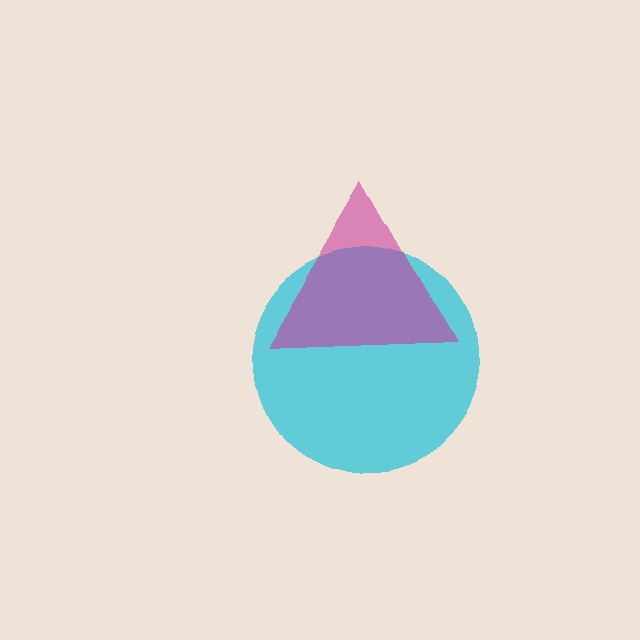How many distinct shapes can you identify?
There are 2 distinct shapes: a cyan circle, a magenta triangle.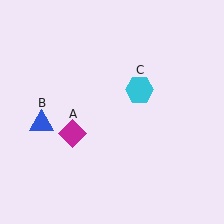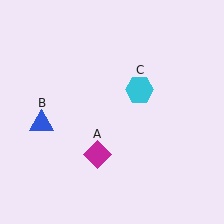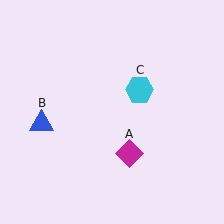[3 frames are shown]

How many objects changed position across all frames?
1 object changed position: magenta diamond (object A).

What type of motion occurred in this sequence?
The magenta diamond (object A) rotated counterclockwise around the center of the scene.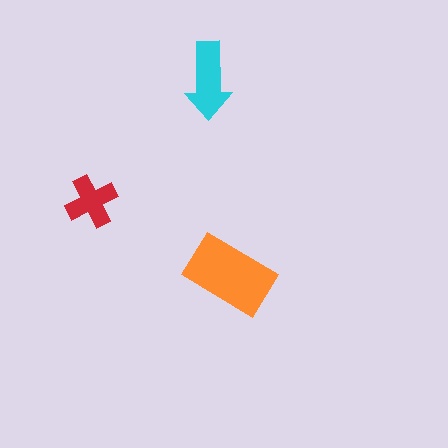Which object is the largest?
The orange rectangle.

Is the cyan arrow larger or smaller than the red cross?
Larger.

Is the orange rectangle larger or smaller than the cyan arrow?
Larger.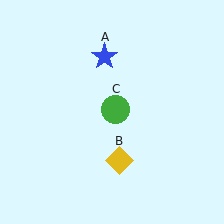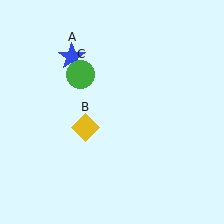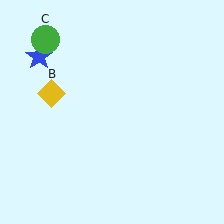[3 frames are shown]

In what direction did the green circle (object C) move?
The green circle (object C) moved up and to the left.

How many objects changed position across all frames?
3 objects changed position: blue star (object A), yellow diamond (object B), green circle (object C).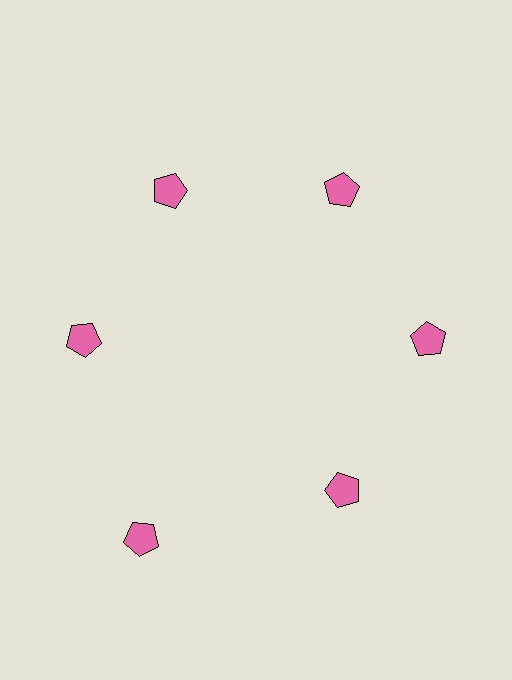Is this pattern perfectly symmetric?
No. The 6 pink pentagons are arranged in a ring, but one element near the 7 o'clock position is pushed outward from the center, breaking the 6-fold rotational symmetry.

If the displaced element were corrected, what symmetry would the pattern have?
It would have 6-fold rotational symmetry — the pattern would map onto itself every 60 degrees.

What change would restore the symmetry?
The symmetry would be restored by moving it inward, back onto the ring so that all 6 pentagons sit at equal angles and equal distance from the center.